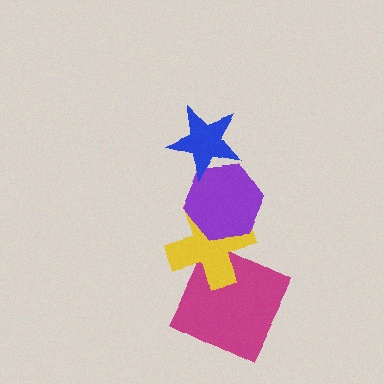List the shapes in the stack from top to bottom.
From top to bottom: the blue star, the purple hexagon, the yellow cross, the magenta square.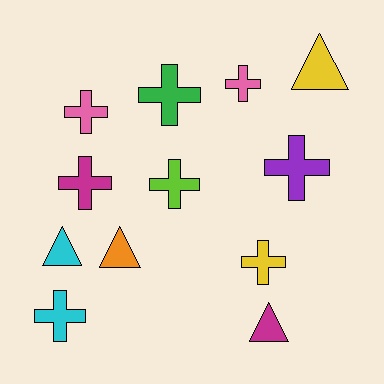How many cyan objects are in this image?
There are 2 cyan objects.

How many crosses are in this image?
There are 8 crosses.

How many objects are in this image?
There are 12 objects.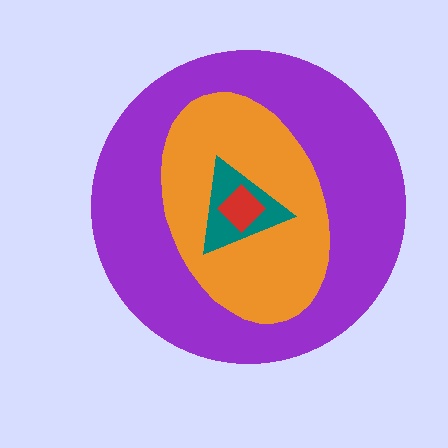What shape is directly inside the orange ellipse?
The teal triangle.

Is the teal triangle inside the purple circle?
Yes.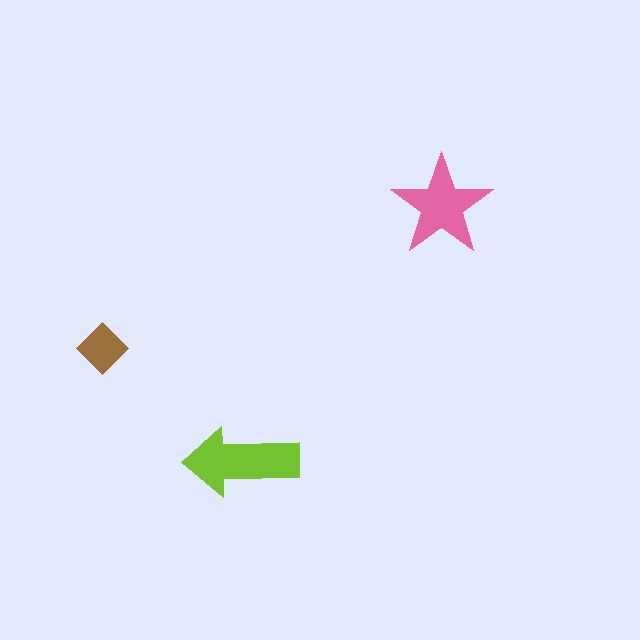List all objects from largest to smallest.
The lime arrow, the pink star, the brown diamond.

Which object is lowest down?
The lime arrow is bottommost.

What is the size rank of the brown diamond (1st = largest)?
3rd.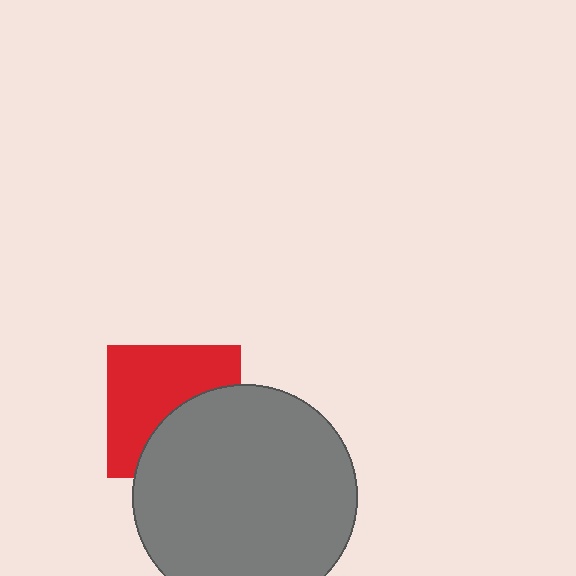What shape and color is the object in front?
The object in front is a gray circle.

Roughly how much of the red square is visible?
About half of it is visible (roughly 57%).